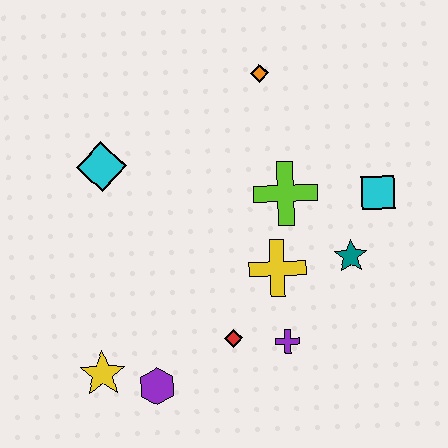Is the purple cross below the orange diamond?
Yes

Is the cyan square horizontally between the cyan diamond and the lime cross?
No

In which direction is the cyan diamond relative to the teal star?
The cyan diamond is to the left of the teal star.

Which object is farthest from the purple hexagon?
The orange diamond is farthest from the purple hexagon.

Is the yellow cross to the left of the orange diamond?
No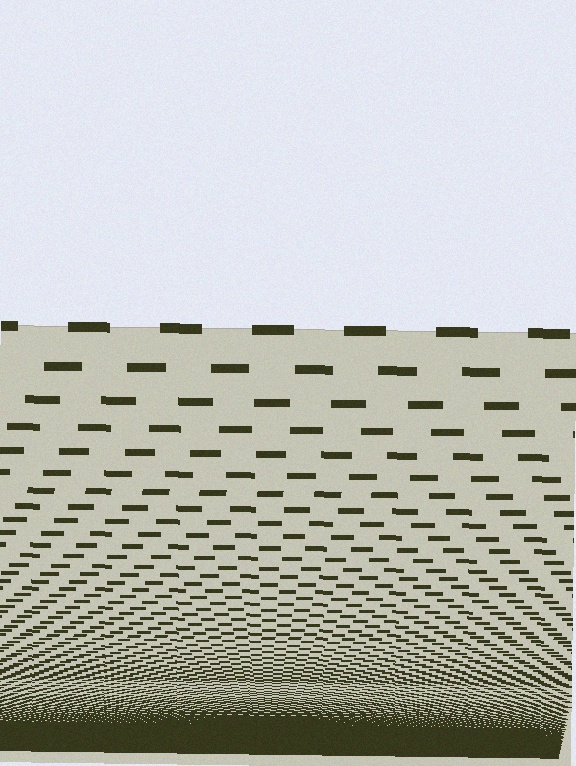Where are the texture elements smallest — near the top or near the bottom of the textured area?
Near the bottom.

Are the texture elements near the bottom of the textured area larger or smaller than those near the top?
Smaller. The gradient is inverted — elements near the bottom are smaller and denser.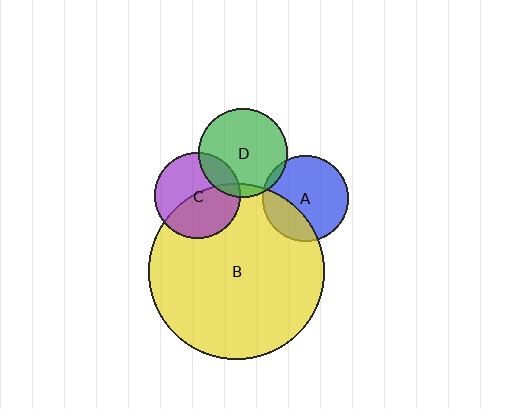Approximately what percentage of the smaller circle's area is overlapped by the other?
Approximately 30%.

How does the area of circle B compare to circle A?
Approximately 4.2 times.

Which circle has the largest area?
Circle B (yellow).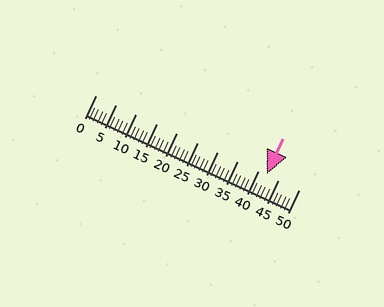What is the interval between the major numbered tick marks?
The major tick marks are spaced 5 units apart.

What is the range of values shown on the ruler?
The ruler shows values from 0 to 50.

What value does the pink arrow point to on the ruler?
The pink arrow points to approximately 42.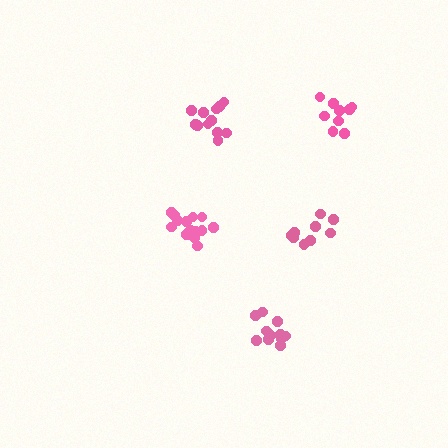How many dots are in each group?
Group 1: 11 dots, Group 2: 12 dots, Group 3: 10 dots, Group 4: 14 dots, Group 5: 10 dots (57 total).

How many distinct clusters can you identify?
There are 5 distinct clusters.